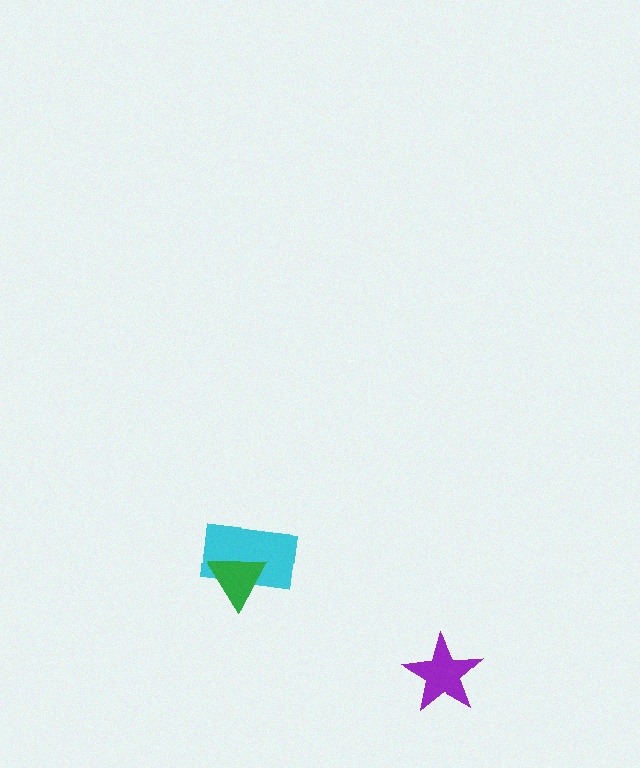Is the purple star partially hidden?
No, no other shape covers it.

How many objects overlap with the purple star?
0 objects overlap with the purple star.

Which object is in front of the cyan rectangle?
The green triangle is in front of the cyan rectangle.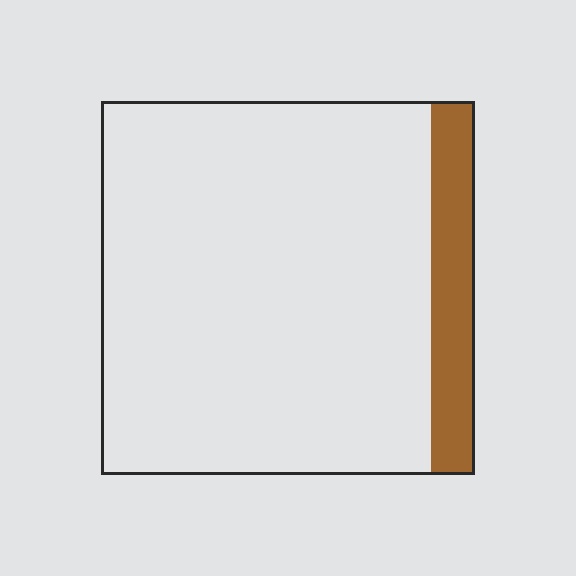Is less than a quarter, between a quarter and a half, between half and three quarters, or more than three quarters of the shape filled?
Less than a quarter.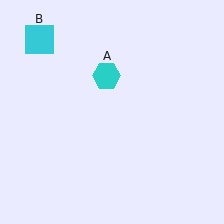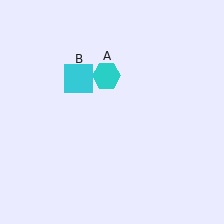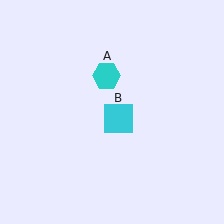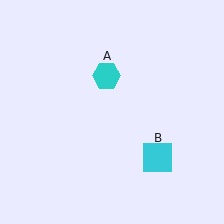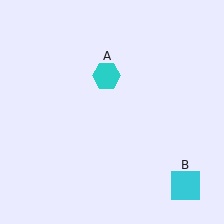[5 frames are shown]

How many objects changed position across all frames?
1 object changed position: cyan square (object B).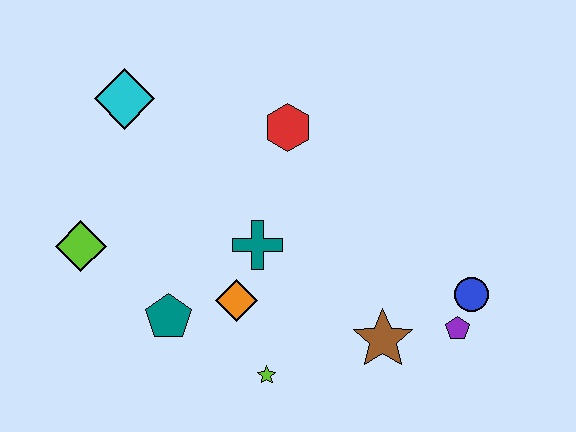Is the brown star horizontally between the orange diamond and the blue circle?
Yes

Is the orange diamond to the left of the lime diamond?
No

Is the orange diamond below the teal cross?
Yes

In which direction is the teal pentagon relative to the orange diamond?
The teal pentagon is to the left of the orange diamond.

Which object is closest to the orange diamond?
The teal cross is closest to the orange diamond.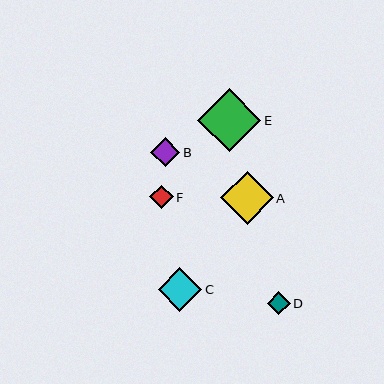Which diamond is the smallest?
Diamond D is the smallest with a size of approximately 23 pixels.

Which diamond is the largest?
Diamond E is the largest with a size of approximately 63 pixels.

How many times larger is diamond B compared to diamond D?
Diamond B is approximately 1.3 times the size of diamond D.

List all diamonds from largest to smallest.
From largest to smallest: E, A, C, B, F, D.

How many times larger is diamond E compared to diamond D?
Diamond E is approximately 2.8 times the size of diamond D.